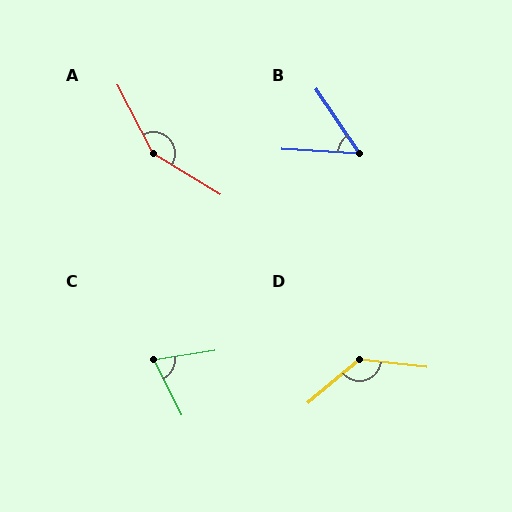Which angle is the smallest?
B, at approximately 53 degrees.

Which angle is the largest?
A, at approximately 149 degrees.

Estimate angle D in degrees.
Approximately 133 degrees.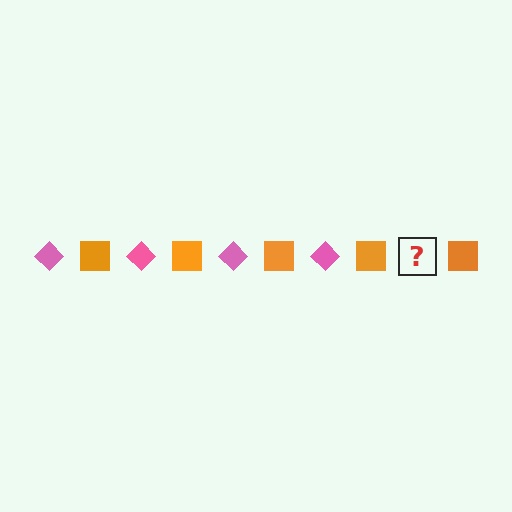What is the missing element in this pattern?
The missing element is a pink diamond.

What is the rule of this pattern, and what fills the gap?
The rule is that the pattern alternates between pink diamond and orange square. The gap should be filled with a pink diamond.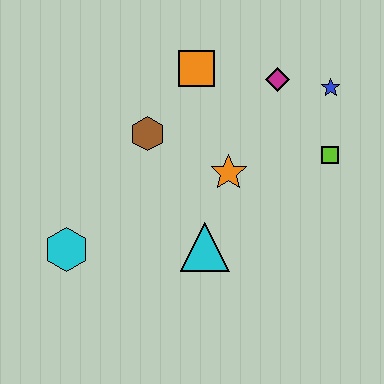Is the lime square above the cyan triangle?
Yes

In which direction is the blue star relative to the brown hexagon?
The blue star is to the right of the brown hexagon.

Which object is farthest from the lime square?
The cyan hexagon is farthest from the lime square.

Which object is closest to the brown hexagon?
The orange square is closest to the brown hexagon.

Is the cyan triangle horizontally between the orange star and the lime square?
No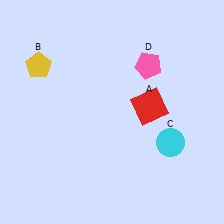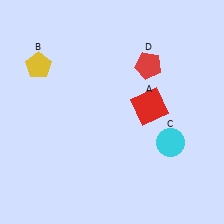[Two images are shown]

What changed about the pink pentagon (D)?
In Image 1, D is pink. In Image 2, it changed to red.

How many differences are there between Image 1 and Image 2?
There is 1 difference between the two images.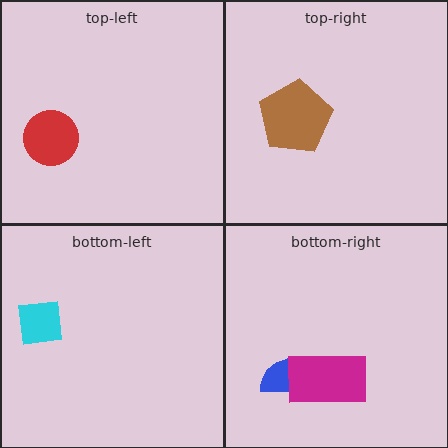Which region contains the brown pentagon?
The top-right region.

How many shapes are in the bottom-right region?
2.